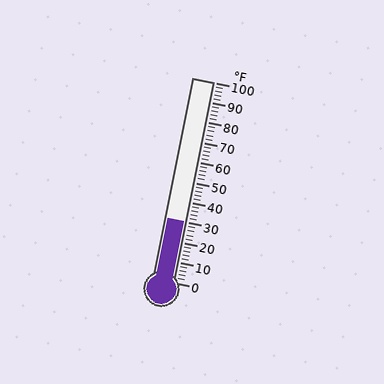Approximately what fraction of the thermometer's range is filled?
The thermometer is filled to approximately 30% of its range.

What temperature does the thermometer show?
The thermometer shows approximately 30°F.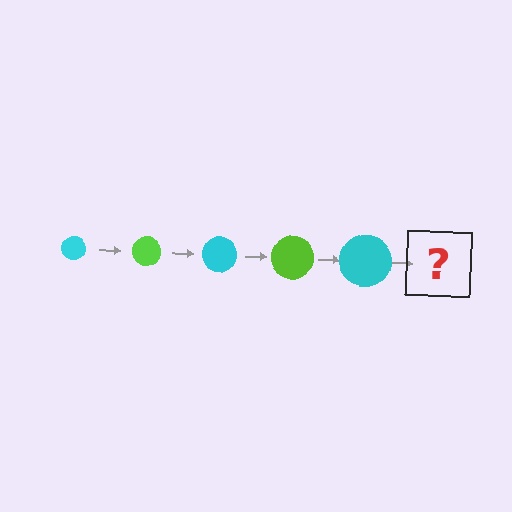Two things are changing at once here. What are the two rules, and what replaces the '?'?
The two rules are that the circle grows larger each step and the color cycles through cyan and lime. The '?' should be a lime circle, larger than the previous one.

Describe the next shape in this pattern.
It should be a lime circle, larger than the previous one.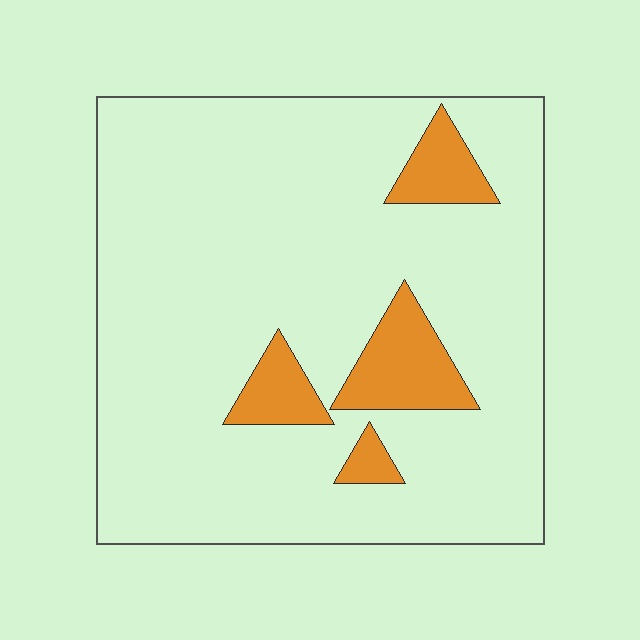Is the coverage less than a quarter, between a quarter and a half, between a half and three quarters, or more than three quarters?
Less than a quarter.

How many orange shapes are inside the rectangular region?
4.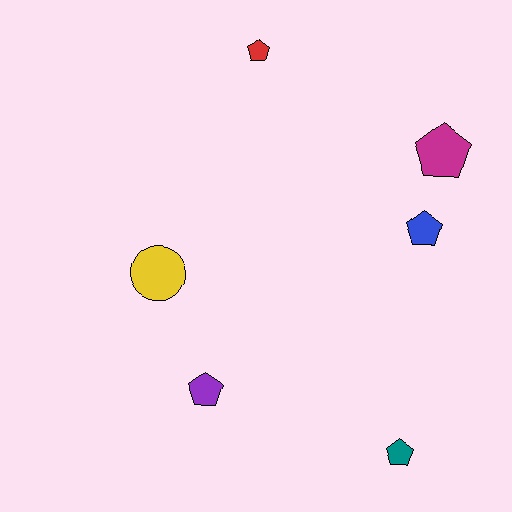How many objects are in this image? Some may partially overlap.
There are 6 objects.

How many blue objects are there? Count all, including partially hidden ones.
There is 1 blue object.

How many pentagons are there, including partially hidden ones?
There are 5 pentagons.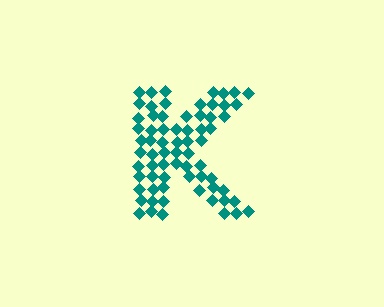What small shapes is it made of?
It is made of small diamonds.